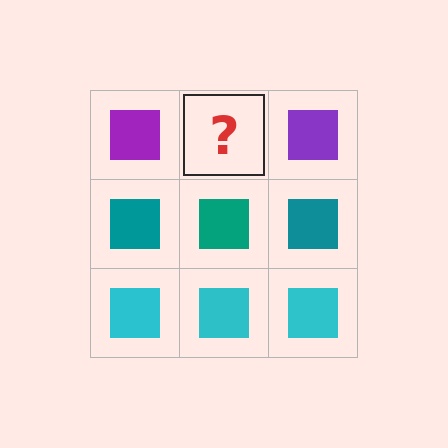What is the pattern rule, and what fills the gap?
The rule is that each row has a consistent color. The gap should be filled with a purple square.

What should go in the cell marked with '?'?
The missing cell should contain a purple square.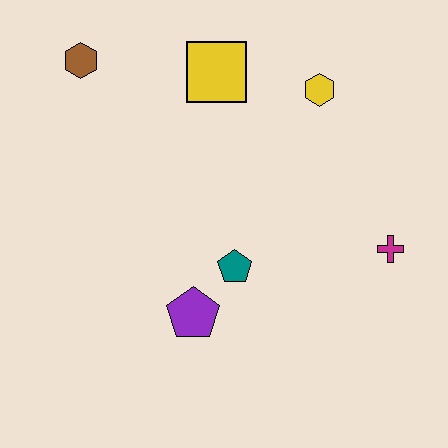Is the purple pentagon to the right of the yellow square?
No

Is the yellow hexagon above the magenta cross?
Yes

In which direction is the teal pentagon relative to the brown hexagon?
The teal pentagon is below the brown hexagon.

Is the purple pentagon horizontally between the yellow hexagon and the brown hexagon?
Yes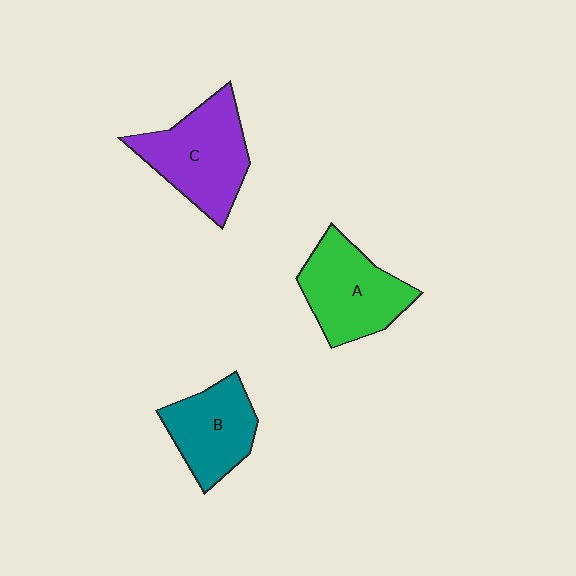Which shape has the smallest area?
Shape B (teal).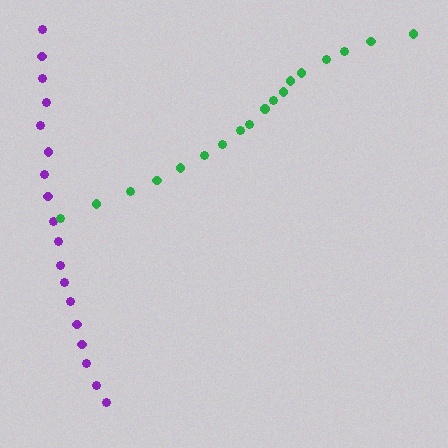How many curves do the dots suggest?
There are 2 distinct paths.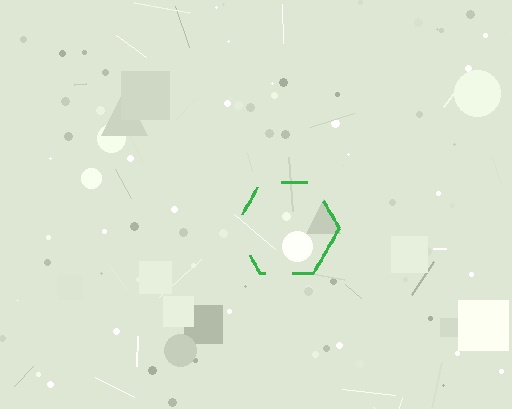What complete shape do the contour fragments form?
The contour fragments form a hexagon.